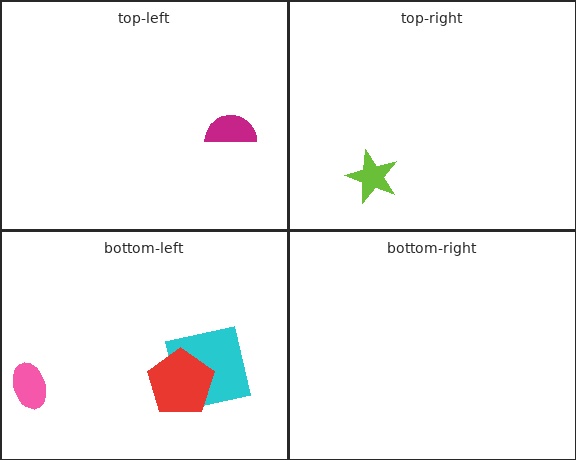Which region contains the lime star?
The top-right region.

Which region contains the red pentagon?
The bottom-left region.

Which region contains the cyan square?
The bottom-left region.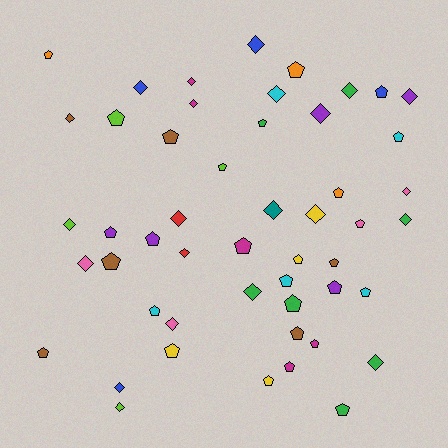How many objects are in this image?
There are 50 objects.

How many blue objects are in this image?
There are 4 blue objects.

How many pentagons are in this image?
There are 28 pentagons.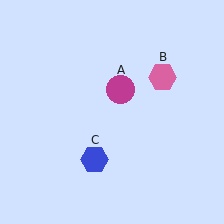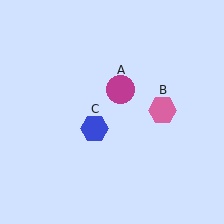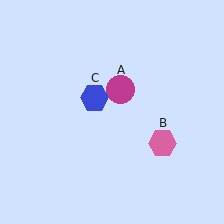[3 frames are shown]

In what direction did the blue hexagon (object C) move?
The blue hexagon (object C) moved up.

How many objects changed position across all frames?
2 objects changed position: pink hexagon (object B), blue hexagon (object C).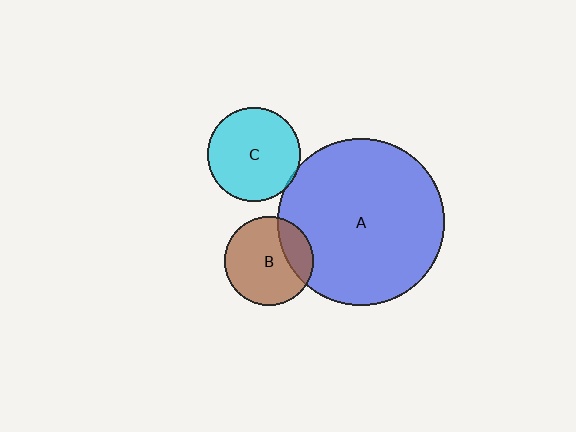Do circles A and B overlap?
Yes.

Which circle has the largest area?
Circle A (blue).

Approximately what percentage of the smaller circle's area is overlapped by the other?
Approximately 25%.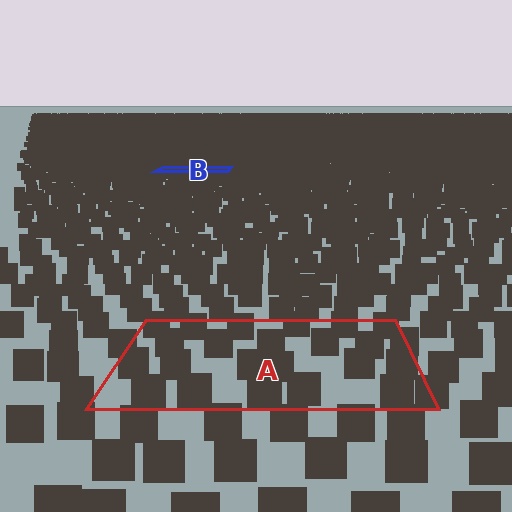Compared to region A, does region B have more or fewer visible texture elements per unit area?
Region B has more texture elements per unit area — they are packed more densely because it is farther away.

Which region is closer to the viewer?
Region A is closer. The texture elements there are larger and more spread out.